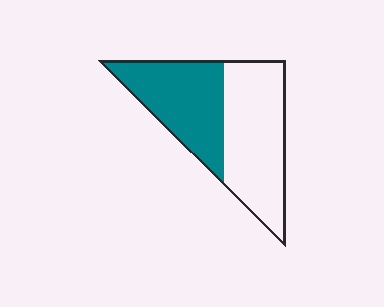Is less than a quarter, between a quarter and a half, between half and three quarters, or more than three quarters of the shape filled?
Between a quarter and a half.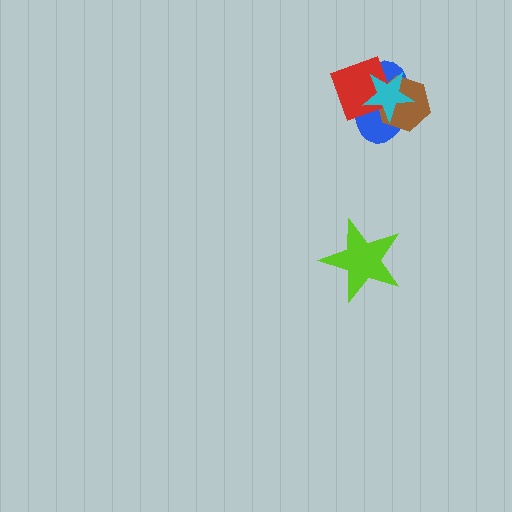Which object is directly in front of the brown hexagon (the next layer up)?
The red square is directly in front of the brown hexagon.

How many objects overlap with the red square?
3 objects overlap with the red square.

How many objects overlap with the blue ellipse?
3 objects overlap with the blue ellipse.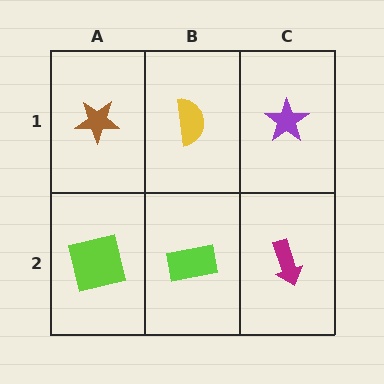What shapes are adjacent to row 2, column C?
A purple star (row 1, column C), a lime rectangle (row 2, column B).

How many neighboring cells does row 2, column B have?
3.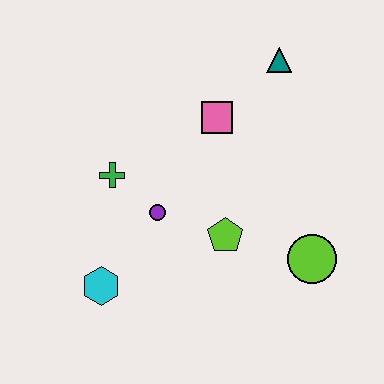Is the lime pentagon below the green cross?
Yes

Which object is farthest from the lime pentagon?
The teal triangle is farthest from the lime pentagon.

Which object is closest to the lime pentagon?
The purple circle is closest to the lime pentagon.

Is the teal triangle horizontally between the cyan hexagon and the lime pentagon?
No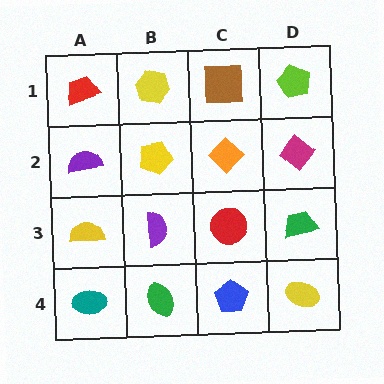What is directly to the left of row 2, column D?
An orange diamond.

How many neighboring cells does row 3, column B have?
4.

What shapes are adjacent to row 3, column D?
A magenta diamond (row 2, column D), a yellow ellipse (row 4, column D), a red circle (row 3, column C).